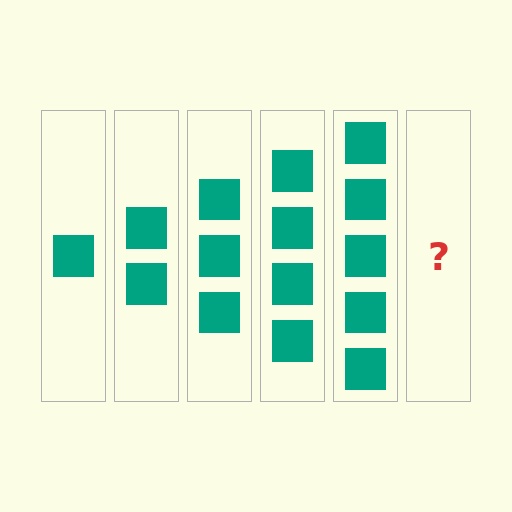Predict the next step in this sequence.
The next step is 6 squares.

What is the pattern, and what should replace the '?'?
The pattern is that each step adds one more square. The '?' should be 6 squares.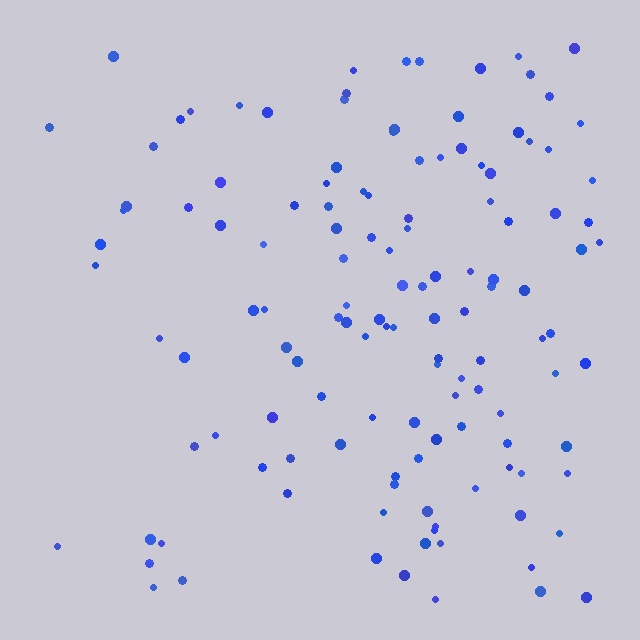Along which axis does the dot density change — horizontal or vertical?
Horizontal.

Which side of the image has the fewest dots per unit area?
The left.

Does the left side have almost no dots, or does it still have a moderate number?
Still a moderate number, just noticeably fewer than the right.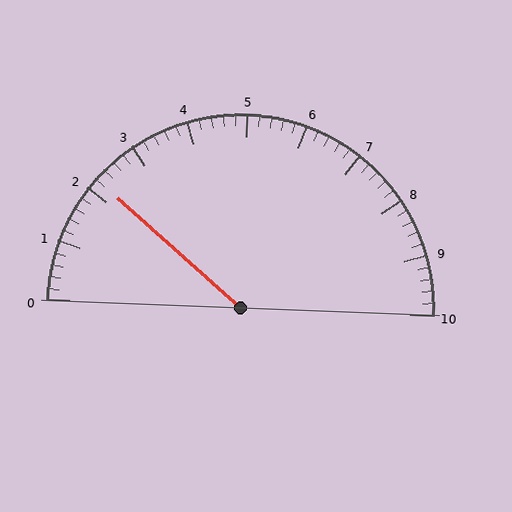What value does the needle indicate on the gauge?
The needle indicates approximately 2.2.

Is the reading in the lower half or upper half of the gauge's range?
The reading is in the lower half of the range (0 to 10).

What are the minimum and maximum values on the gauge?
The gauge ranges from 0 to 10.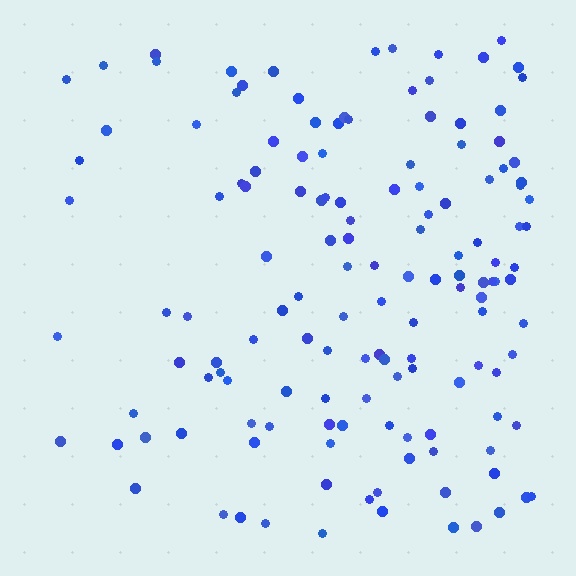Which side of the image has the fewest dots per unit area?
The left.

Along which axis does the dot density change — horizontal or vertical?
Horizontal.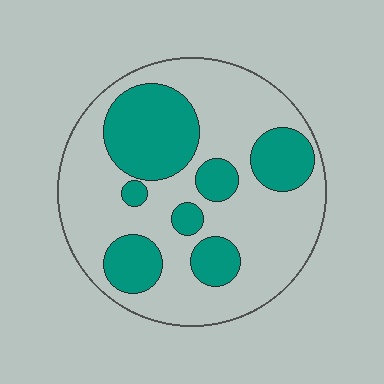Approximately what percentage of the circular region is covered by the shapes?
Approximately 30%.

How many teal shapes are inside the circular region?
7.